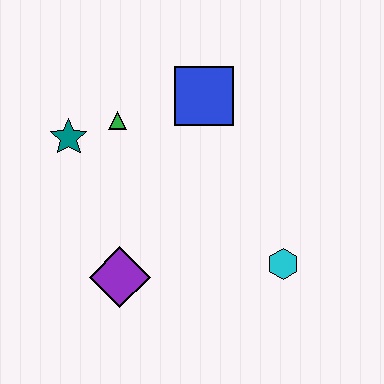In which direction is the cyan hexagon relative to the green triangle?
The cyan hexagon is to the right of the green triangle.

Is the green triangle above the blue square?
No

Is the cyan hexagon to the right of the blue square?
Yes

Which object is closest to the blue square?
The green triangle is closest to the blue square.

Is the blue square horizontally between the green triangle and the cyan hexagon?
Yes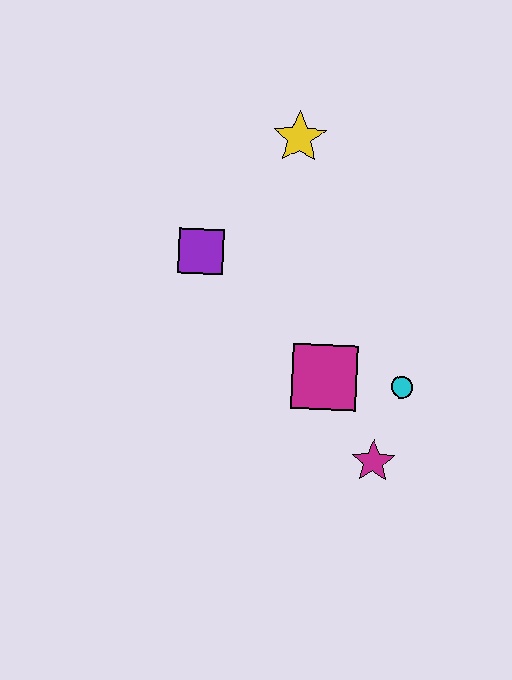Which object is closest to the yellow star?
The purple square is closest to the yellow star.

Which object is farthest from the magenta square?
The yellow star is farthest from the magenta square.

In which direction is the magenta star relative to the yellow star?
The magenta star is below the yellow star.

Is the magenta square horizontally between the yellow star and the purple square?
No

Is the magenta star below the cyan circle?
Yes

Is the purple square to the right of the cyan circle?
No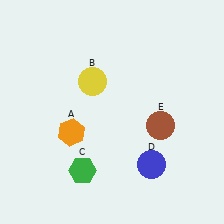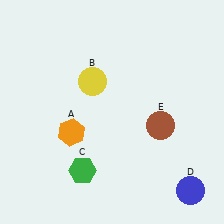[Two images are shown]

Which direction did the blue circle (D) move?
The blue circle (D) moved right.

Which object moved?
The blue circle (D) moved right.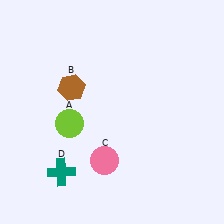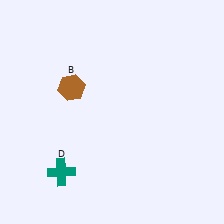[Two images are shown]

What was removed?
The pink circle (C), the lime circle (A) were removed in Image 2.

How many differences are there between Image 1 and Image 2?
There are 2 differences between the two images.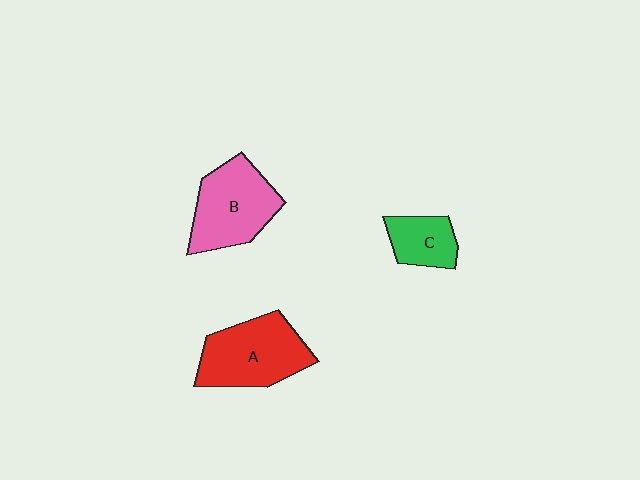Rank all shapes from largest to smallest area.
From largest to smallest: A (red), B (pink), C (green).